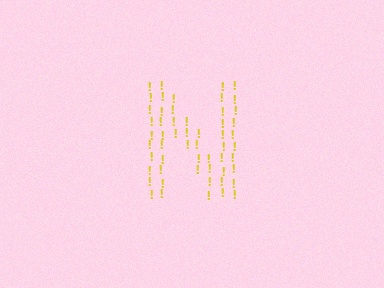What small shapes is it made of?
It is made of small exclamation marks.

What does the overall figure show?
The overall figure shows the letter N.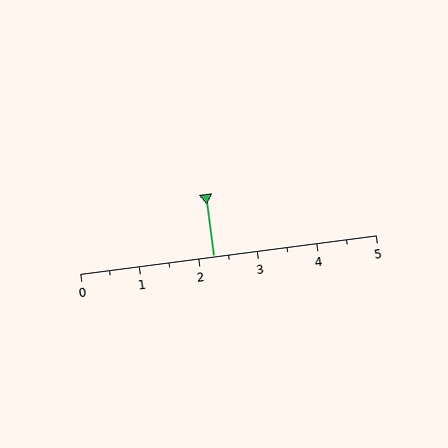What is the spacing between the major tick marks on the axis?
The major ticks are spaced 1 apart.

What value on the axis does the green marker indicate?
The marker indicates approximately 2.2.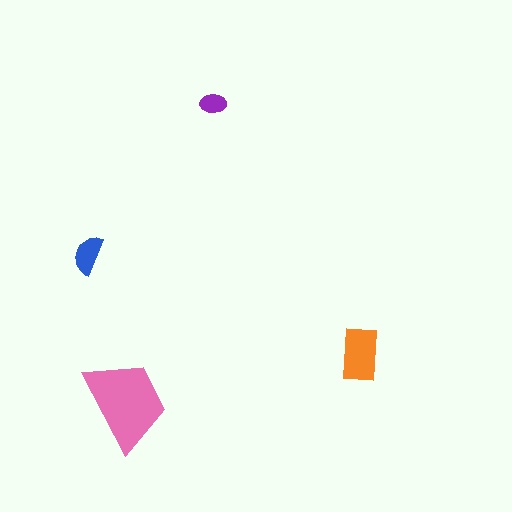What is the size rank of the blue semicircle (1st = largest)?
3rd.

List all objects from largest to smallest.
The pink trapezoid, the orange rectangle, the blue semicircle, the purple ellipse.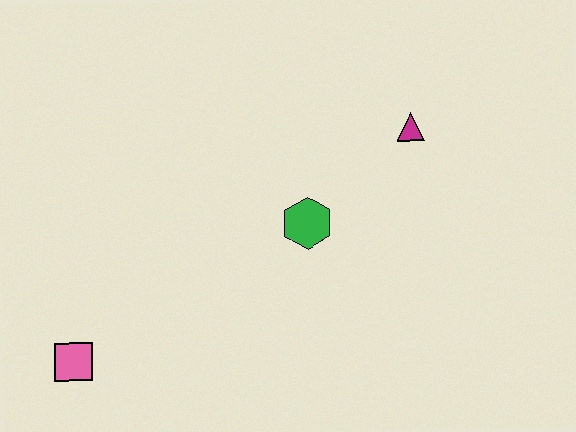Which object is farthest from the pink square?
The magenta triangle is farthest from the pink square.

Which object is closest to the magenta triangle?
The green hexagon is closest to the magenta triangle.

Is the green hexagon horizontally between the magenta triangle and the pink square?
Yes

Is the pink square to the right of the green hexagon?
No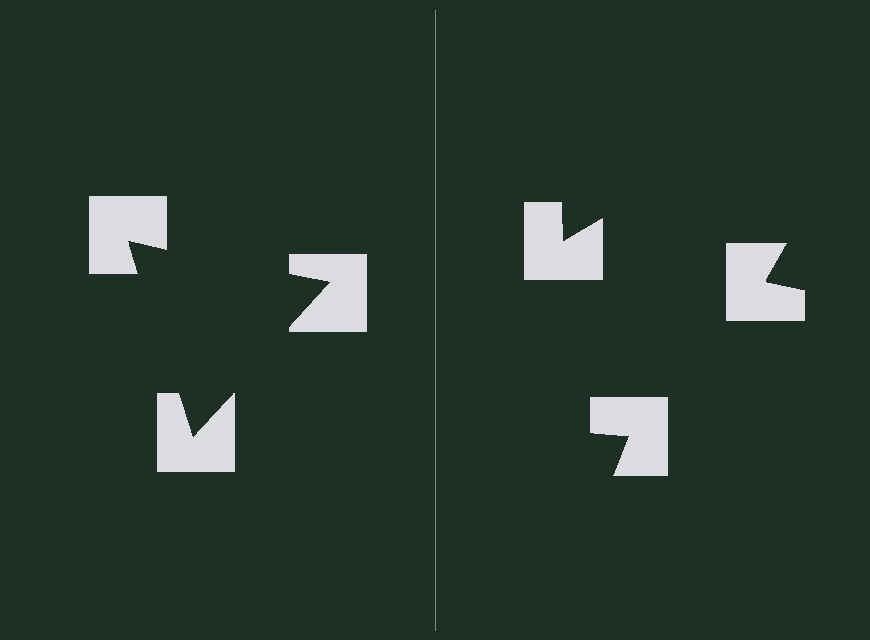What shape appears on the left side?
An illusory triangle.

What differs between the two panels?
The notched squares are positioned identically on both sides; only the wedge orientations differ. On the left they align to a triangle; on the right they are misaligned.